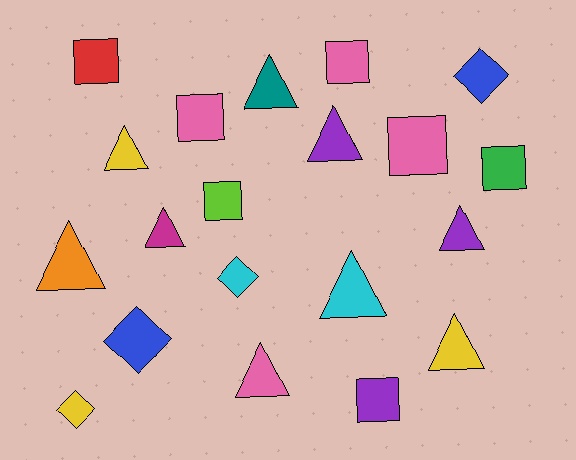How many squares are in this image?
There are 7 squares.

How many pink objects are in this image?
There are 4 pink objects.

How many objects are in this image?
There are 20 objects.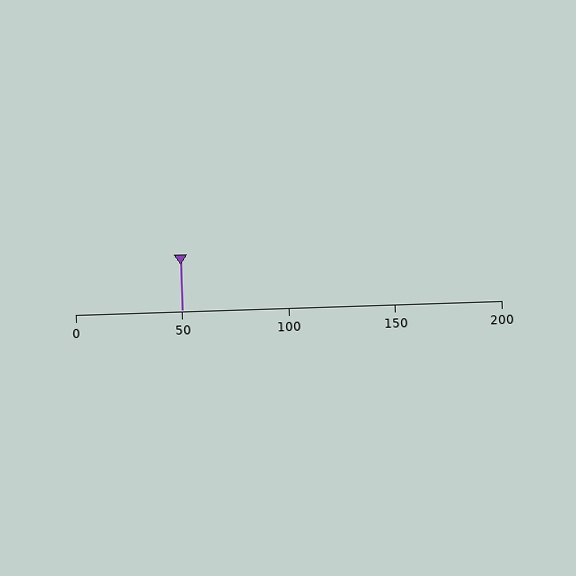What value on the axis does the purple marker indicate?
The marker indicates approximately 50.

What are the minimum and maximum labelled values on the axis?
The axis runs from 0 to 200.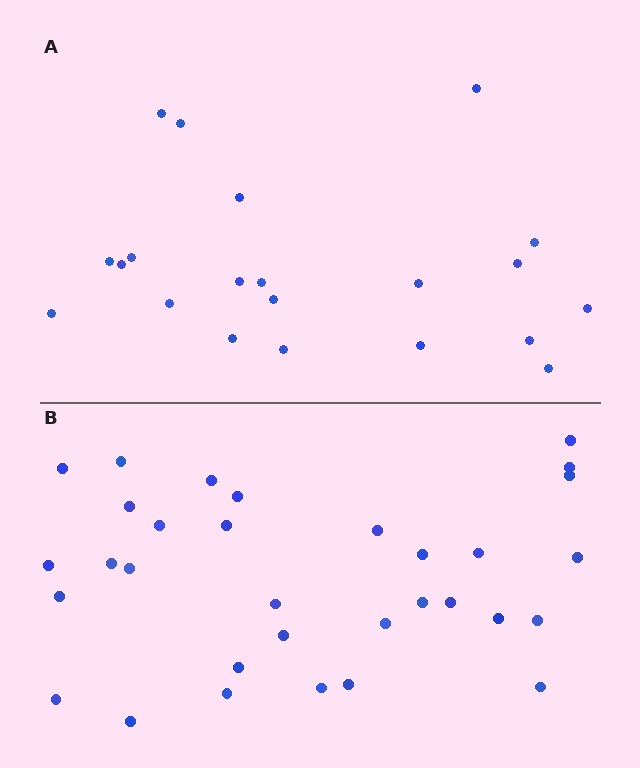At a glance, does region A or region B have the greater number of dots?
Region B (the bottom region) has more dots.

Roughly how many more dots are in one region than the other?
Region B has roughly 12 or so more dots than region A.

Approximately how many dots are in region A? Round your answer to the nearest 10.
About 20 dots. (The exact count is 21, which rounds to 20.)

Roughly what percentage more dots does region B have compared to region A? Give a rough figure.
About 50% more.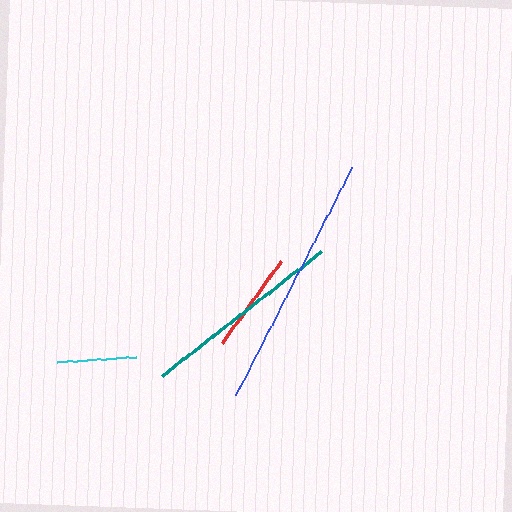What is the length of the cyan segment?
The cyan segment is approximately 80 pixels long.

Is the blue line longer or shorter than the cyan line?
The blue line is longer than the cyan line.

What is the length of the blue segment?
The blue segment is approximately 256 pixels long.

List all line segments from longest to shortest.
From longest to shortest: blue, teal, red, cyan.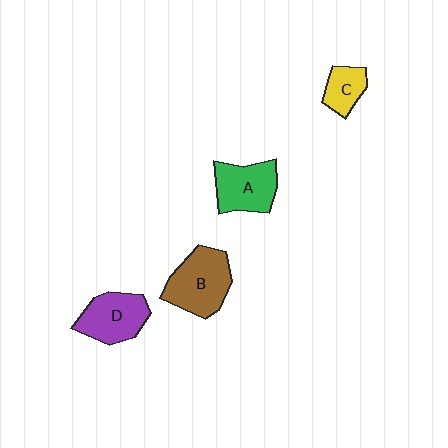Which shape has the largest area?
Shape B (brown).